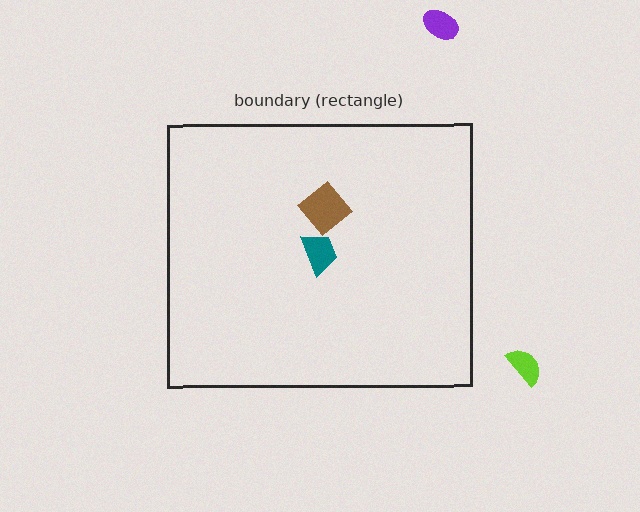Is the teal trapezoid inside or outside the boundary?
Inside.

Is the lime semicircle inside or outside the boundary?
Outside.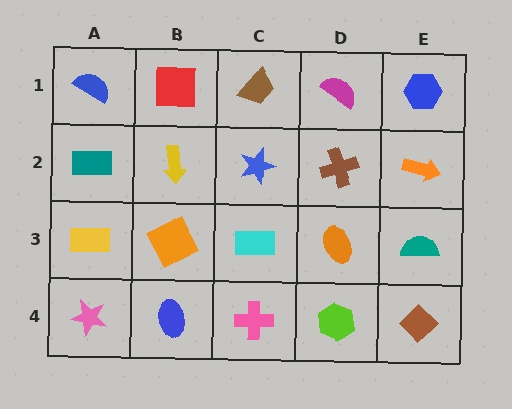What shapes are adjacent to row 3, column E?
An orange arrow (row 2, column E), a brown diamond (row 4, column E), an orange ellipse (row 3, column D).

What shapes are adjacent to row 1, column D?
A brown cross (row 2, column D), a brown trapezoid (row 1, column C), a blue hexagon (row 1, column E).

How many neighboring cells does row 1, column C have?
3.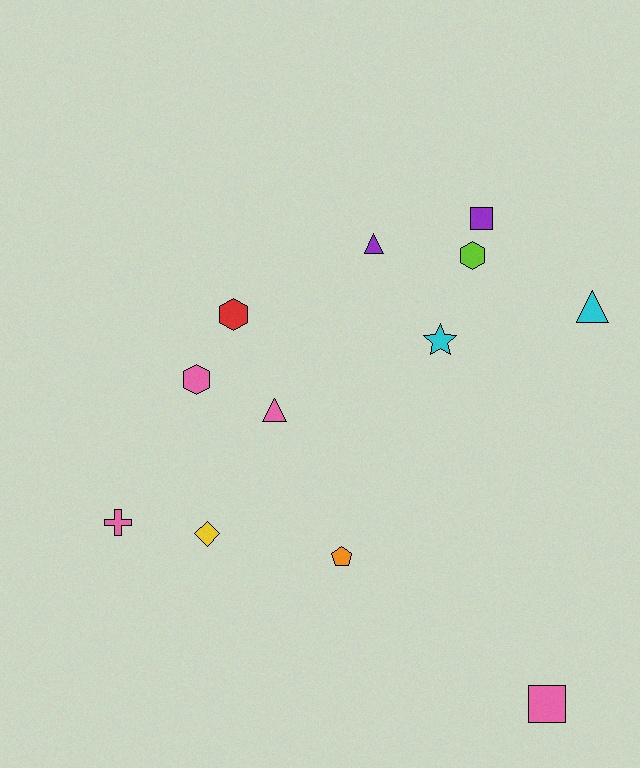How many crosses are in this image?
There is 1 cross.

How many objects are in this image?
There are 12 objects.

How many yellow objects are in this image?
There is 1 yellow object.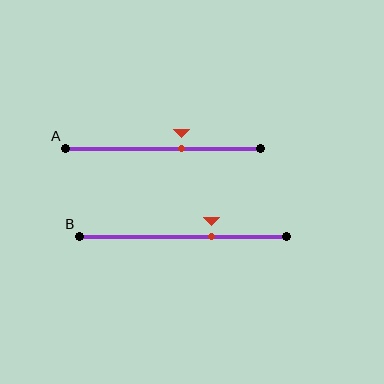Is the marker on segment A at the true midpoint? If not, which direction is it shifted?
No, the marker on segment A is shifted to the right by about 10% of the segment length.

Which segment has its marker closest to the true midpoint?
Segment A has its marker closest to the true midpoint.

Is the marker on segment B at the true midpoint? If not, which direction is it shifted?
No, the marker on segment B is shifted to the right by about 14% of the segment length.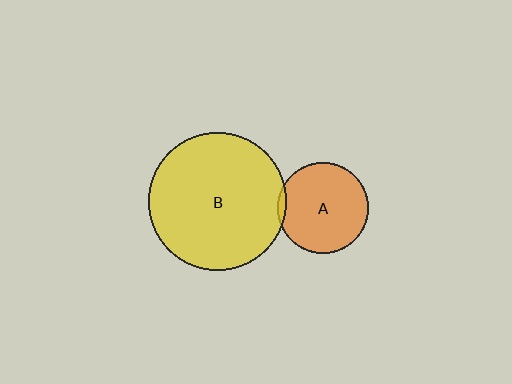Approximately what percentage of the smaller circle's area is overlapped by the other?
Approximately 5%.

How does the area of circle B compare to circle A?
Approximately 2.3 times.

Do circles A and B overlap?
Yes.